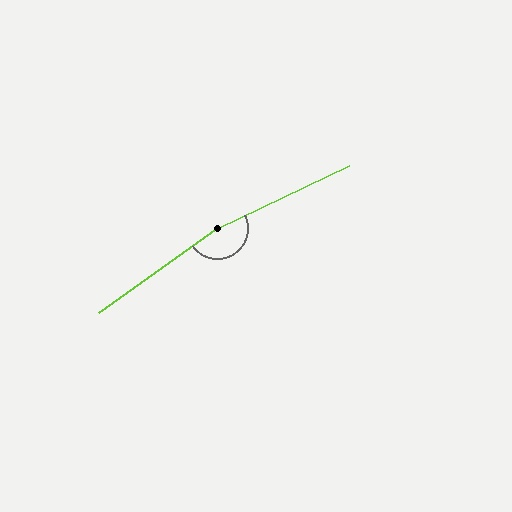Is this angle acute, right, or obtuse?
It is obtuse.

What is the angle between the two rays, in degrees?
Approximately 170 degrees.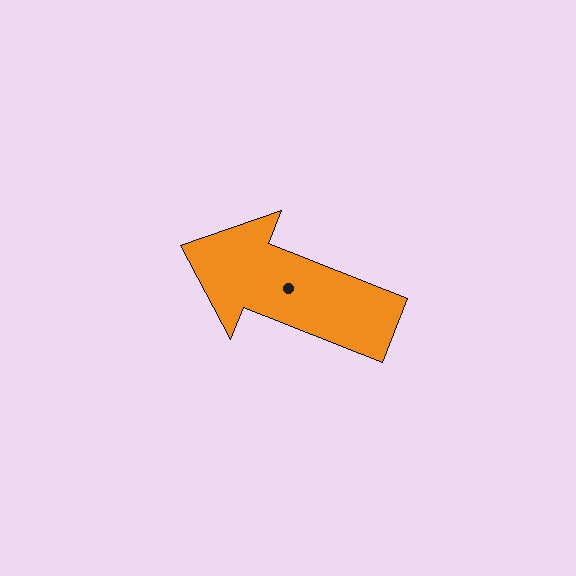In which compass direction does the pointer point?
West.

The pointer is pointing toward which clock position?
Roughly 10 o'clock.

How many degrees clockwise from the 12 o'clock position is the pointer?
Approximately 292 degrees.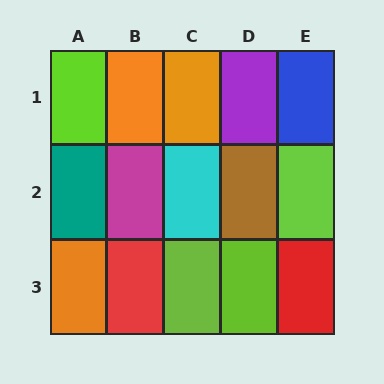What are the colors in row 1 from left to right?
Lime, orange, orange, purple, blue.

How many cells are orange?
3 cells are orange.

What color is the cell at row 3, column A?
Orange.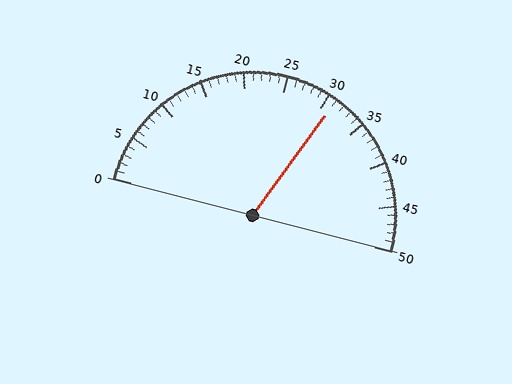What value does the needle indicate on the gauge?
The needle indicates approximately 31.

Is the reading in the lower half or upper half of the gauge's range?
The reading is in the upper half of the range (0 to 50).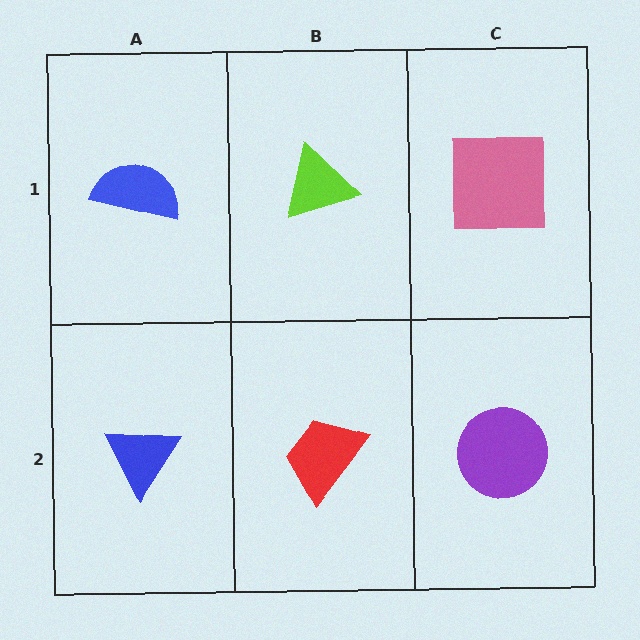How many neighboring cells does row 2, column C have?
2.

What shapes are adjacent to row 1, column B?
A red trapezoid (row 2, column B), a blue semicircle (row 1, column A), a pink square (row 1, column C).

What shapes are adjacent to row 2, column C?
A pink square (row 1, column C), a red trapezoid (row 2, column B).